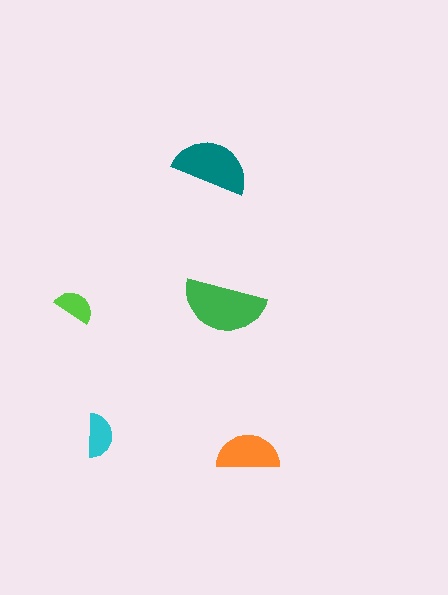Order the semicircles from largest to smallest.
the green one, the teal one, the orange one, the cyan one, the lime one.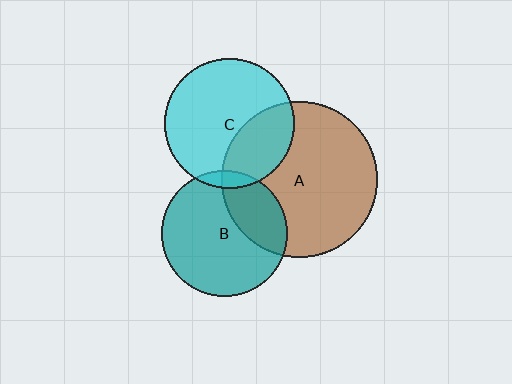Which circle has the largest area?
Circle A (brown).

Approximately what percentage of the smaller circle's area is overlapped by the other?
Approximately 30%.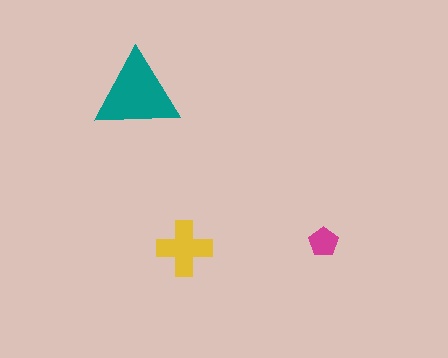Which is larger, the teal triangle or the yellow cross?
The teal triangle.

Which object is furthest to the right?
The magenta pentagon is rightmost.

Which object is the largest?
The teal triangle.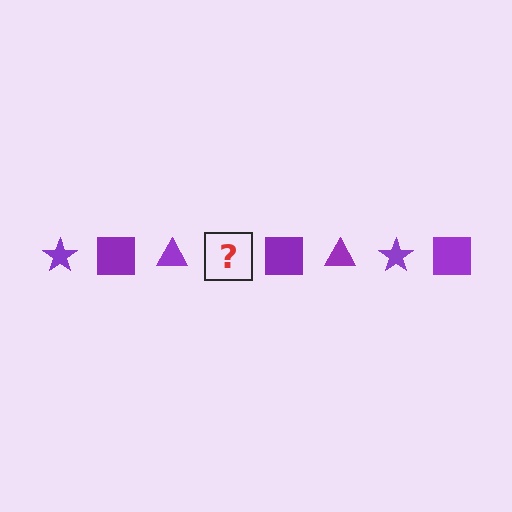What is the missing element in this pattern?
The missing element is a purple star.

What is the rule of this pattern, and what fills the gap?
The rule is that the pattern cycles through star, square, triangle shapes in purple. The gap should be filled with a purple star.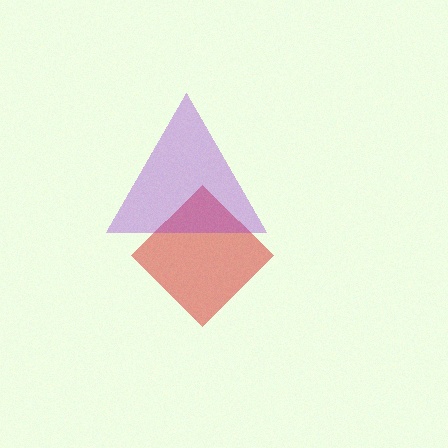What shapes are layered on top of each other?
The layered shapes are: a red diamond, a purple triangle.